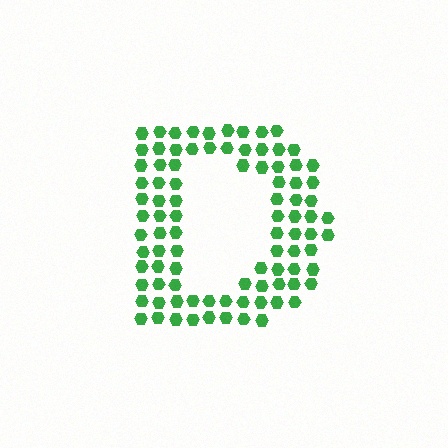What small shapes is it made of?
It is made of small hexagons.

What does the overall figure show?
The overall figure shows the letter D.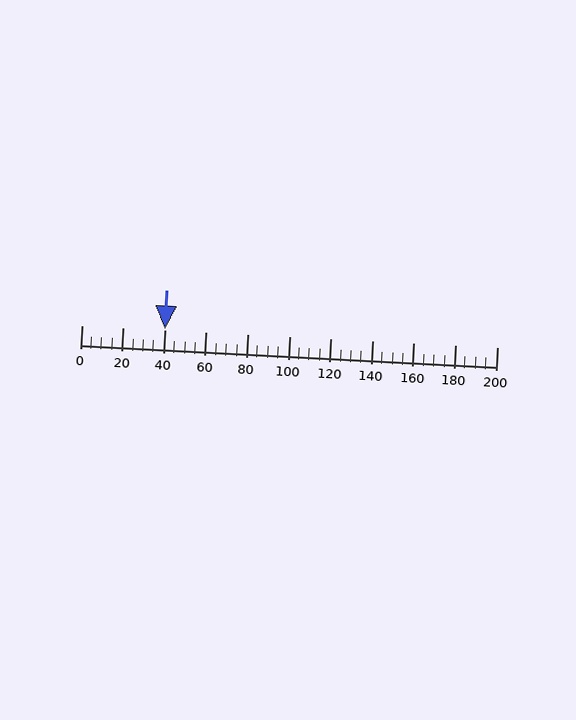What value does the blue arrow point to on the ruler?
The blue arrow points to approximately 40.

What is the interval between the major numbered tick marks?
The major tick marks are spaced 20 units apart.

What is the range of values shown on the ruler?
The ruler shows values from 0 to 200.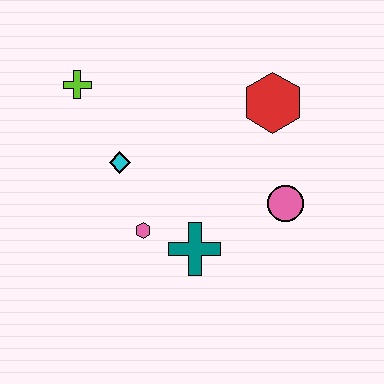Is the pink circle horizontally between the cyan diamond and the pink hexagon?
No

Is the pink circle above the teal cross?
Yes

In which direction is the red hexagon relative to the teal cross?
The red hexagon is above the teal cross.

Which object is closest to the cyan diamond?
The pink hexagon is closest to the cyan diamond.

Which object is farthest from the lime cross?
The pink circle is farthest from the lime cross.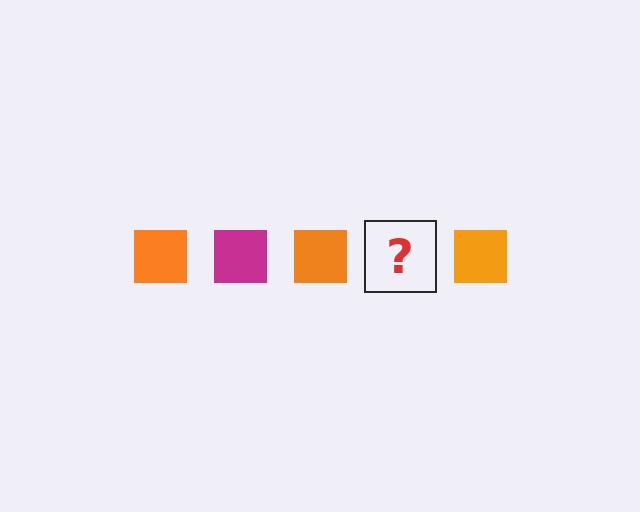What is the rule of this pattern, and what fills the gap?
The rule is that the pattern cycles through orange, magenta squares. The gap should be filled with a magenta square.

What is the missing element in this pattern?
The missing element is a magenta square.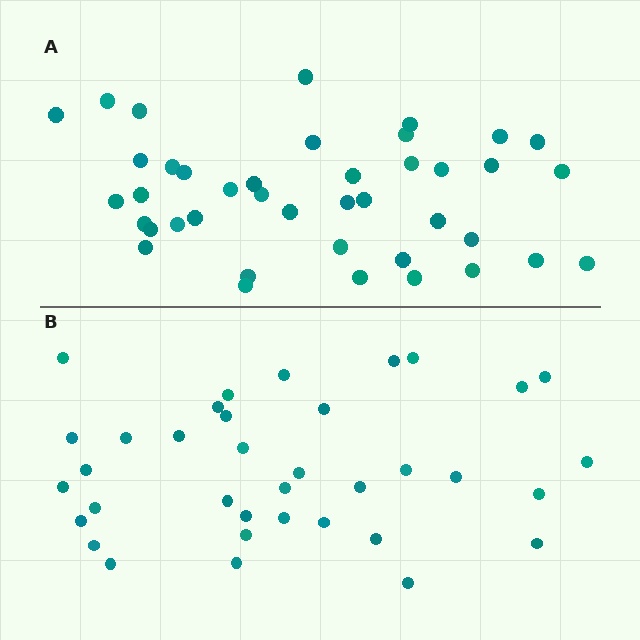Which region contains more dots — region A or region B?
Region A (the top region) has more dots.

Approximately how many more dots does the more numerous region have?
Region A has about 5 more dots than region B.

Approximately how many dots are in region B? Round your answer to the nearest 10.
About 40 dots. (The exact count is 36, which rounds to 40.)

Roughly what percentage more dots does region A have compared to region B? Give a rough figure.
About 15% more.